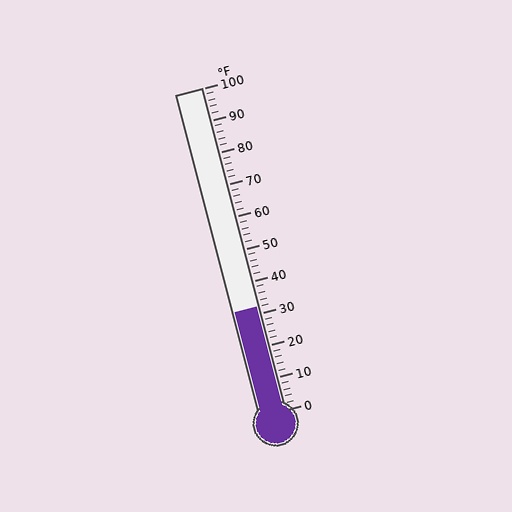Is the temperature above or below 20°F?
The temperature is above 20°F.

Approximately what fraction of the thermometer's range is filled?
The thermometer is filled to approximately 30% of its range.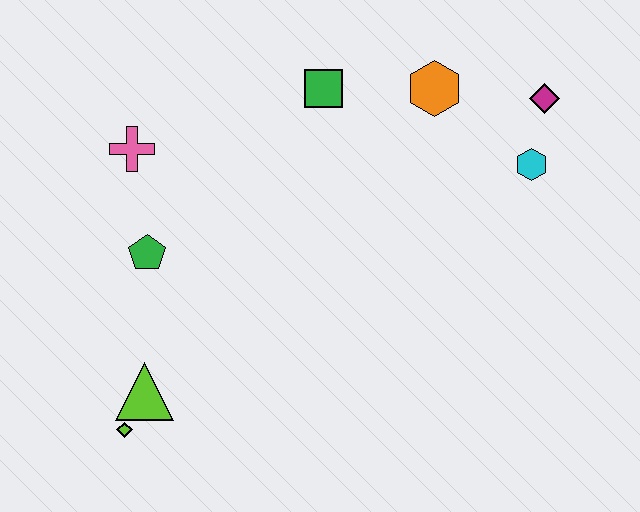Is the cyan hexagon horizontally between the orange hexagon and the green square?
No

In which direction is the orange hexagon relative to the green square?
The orange hexagon is to the right of the green square.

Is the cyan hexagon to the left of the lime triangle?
No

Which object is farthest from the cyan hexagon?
The lime diamond is farthest from the cyan hexagon.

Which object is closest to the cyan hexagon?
The magenta diamond is closest to the cyan hexagon.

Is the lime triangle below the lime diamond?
No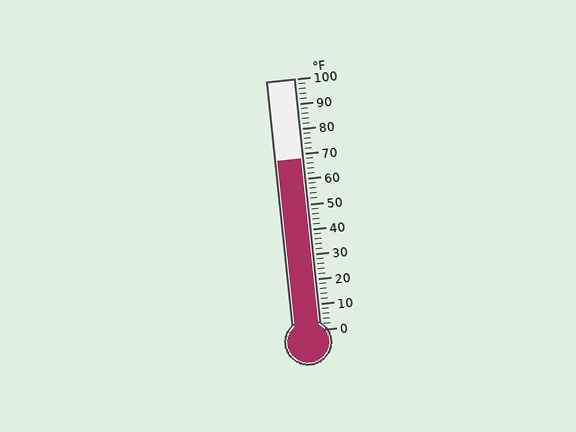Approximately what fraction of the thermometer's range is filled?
The thermometer is filled to approximately 70% of its range.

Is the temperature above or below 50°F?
The temperature is above 50°F.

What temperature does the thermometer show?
The thermometer shows approximately 68°F.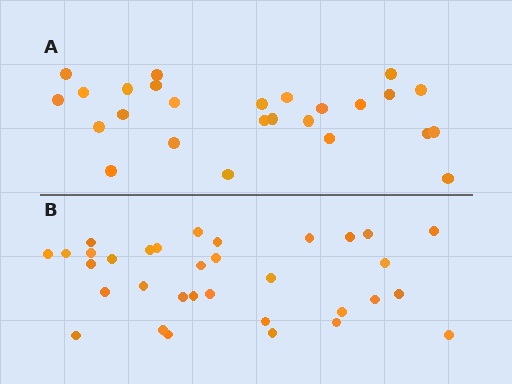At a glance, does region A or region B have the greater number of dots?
Region B (the bottom region) has more dots.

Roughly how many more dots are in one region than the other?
Region B has roughly 8 or so more dots than region A.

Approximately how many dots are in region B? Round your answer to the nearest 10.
About 30 dots. (The exact count is 33, which rounds to 30.)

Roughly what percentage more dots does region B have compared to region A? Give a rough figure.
About 25% more.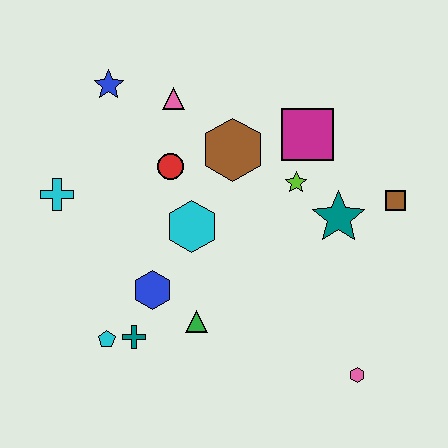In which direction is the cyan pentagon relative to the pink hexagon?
The cyan pentagon is to the left of the pink hexagon.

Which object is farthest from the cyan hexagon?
The pink hexagon is farthest from the cyan hexagon.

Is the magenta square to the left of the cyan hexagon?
No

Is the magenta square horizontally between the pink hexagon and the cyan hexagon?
Yes